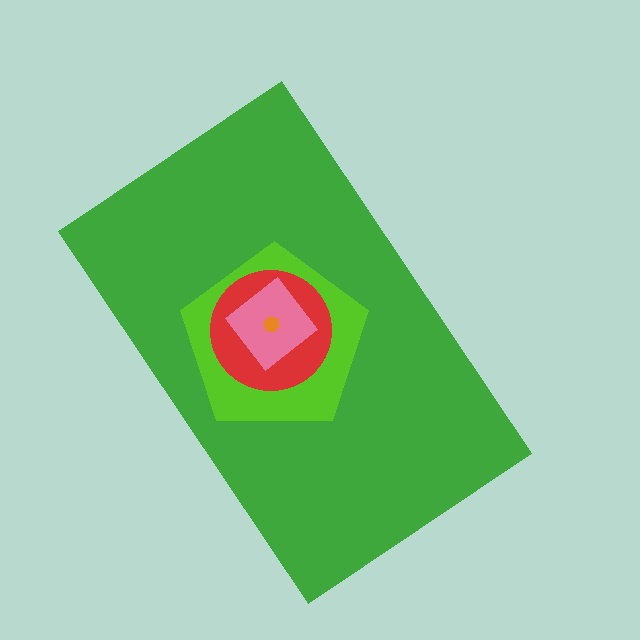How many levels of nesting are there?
5.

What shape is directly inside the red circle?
The pink diamond.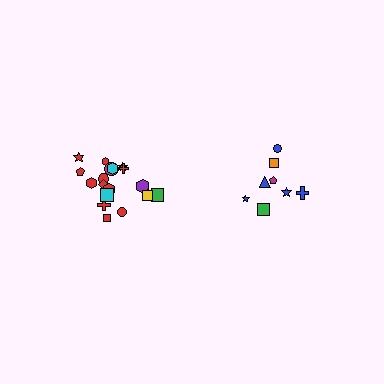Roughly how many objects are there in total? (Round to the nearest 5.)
Roughly 25 objects in total.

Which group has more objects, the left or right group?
The left group.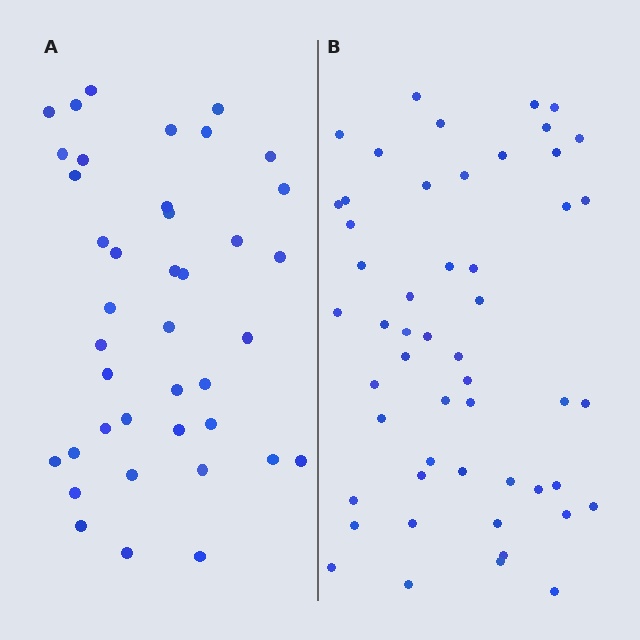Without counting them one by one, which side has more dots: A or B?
Region B (the right region) has more dots.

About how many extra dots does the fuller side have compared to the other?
Region B has roughly 12 or so more dots than region A.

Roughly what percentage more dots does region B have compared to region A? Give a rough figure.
About 30% more.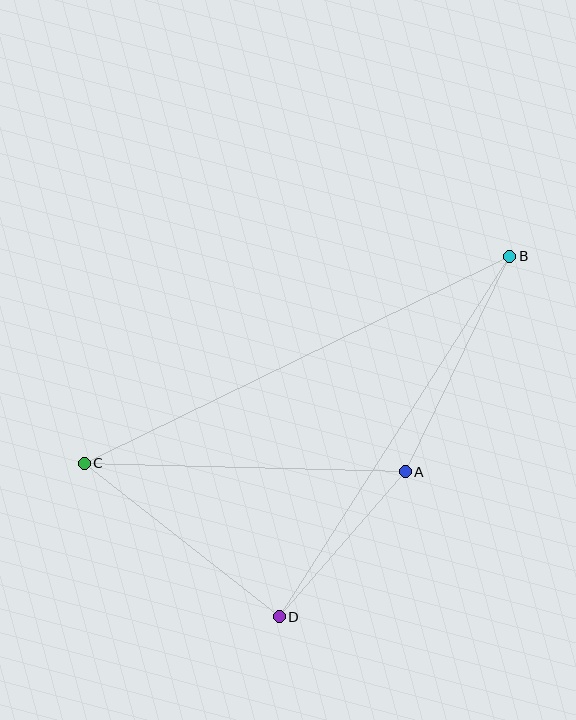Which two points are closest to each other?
Points A and D are closest to each other.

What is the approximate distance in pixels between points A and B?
The distance between A and B is approximately 240 pixels.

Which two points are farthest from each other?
Points B and C are farthest from each other.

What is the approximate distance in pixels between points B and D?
The distance between B and D is approximately 428 pixels.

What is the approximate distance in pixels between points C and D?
The distance between C and D is approximately 248 pixels.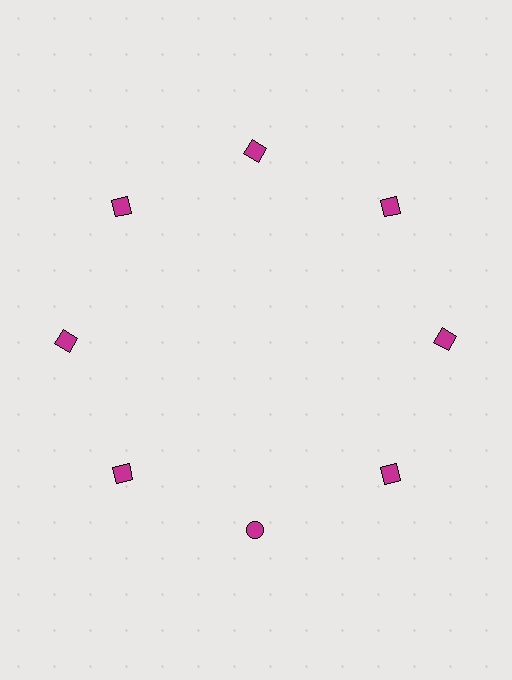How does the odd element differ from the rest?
It has a different shape: circle instead of square.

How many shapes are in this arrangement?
There are 8 shapes arranged in a ring pattern.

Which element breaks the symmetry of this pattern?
The magenta circle at roughly the 6 o'clock position breaks the symmetry. All other shapes are magenta squares.